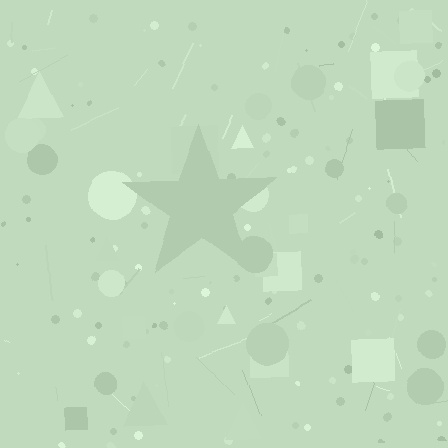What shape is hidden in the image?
A star is hidden in the image.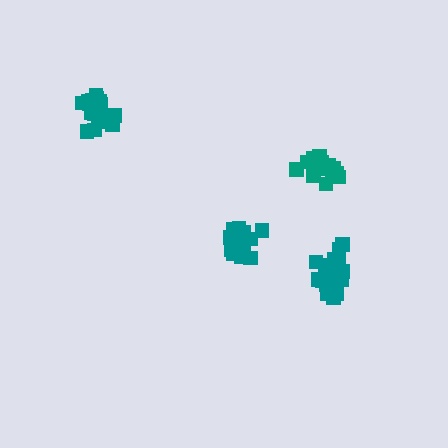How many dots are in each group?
Group 1: 14 dots, Group 2: 19 dots, Group 3: 19 dots, Group 4: 15 dots (67 total).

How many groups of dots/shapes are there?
There are 4 groups.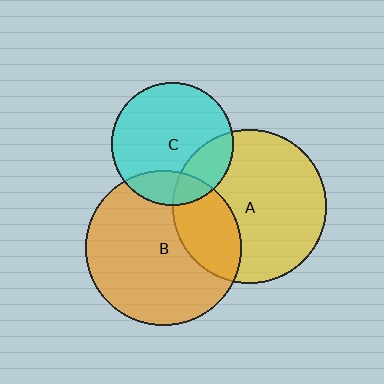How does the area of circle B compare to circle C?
Approximately 1.6 times.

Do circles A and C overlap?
Yes.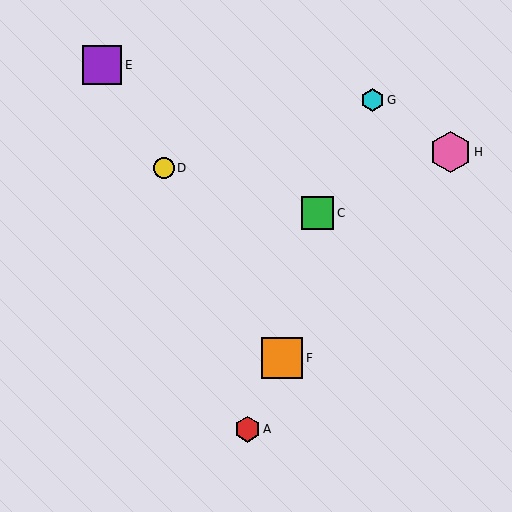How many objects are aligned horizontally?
2 objects (B, F) are aligned horizontally.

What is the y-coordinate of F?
Object F is at y≈358.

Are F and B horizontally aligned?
Yes, both are at y≈358.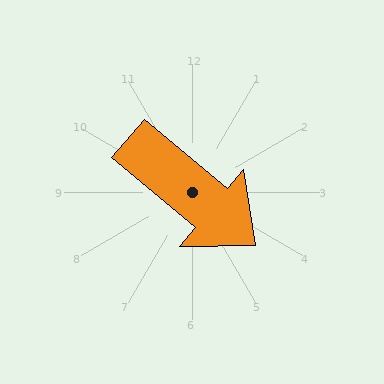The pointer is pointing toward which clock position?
Roughly 4 o'clock.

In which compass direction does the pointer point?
Southeast.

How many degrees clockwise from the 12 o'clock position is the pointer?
Approximately 130 degrees.